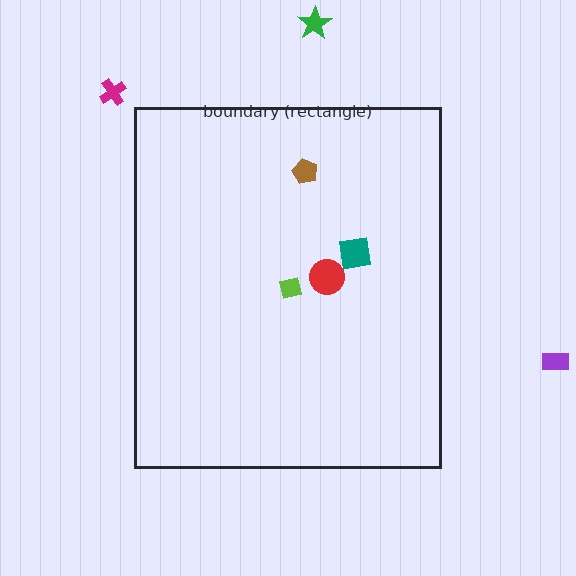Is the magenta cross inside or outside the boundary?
Outside.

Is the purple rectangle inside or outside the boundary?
Outside.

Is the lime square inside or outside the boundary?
Inside.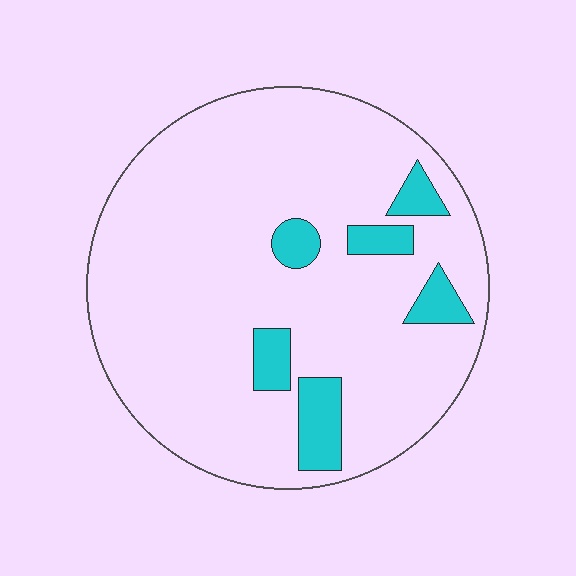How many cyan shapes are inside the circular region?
6.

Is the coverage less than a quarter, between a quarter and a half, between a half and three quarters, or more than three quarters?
Less than a quarter.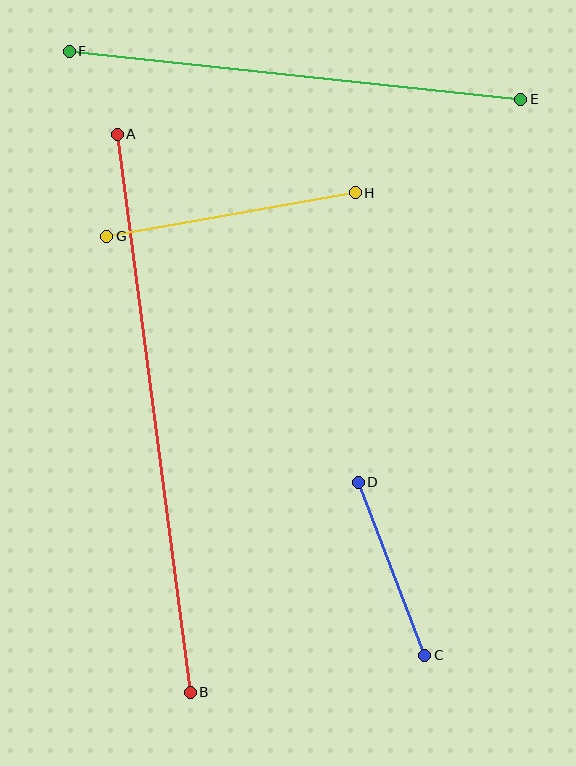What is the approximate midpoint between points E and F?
The midpoint is at approximately (295, 75) pixels.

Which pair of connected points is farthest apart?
Points A and B are farthest apart.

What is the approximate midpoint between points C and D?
The midpoint is at approximately (392, 569) pixels.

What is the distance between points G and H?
The distance is approximately 252 pixels.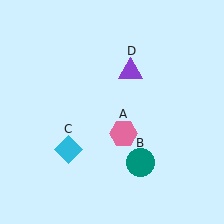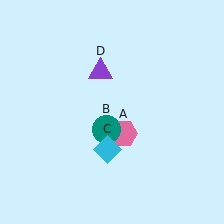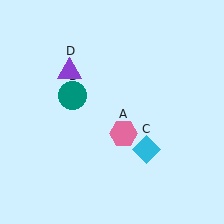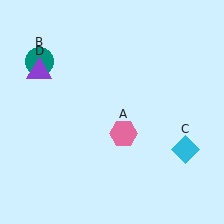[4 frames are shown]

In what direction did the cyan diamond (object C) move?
The cyan diamond (object C) moved right.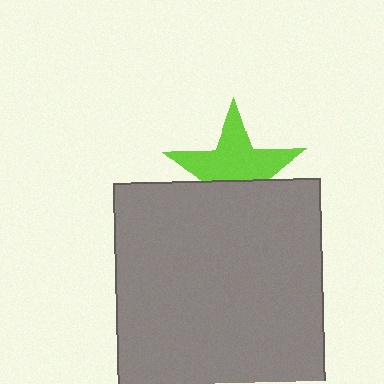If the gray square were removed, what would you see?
You would see the complete lime star.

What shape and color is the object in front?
The object in front is a gray square.